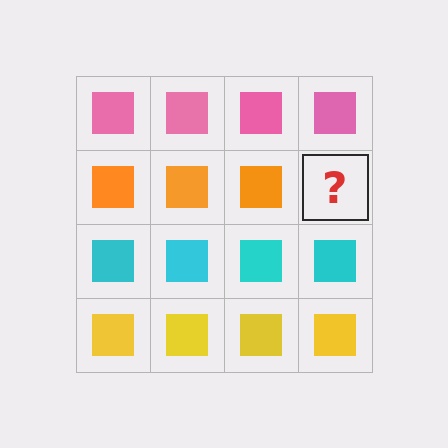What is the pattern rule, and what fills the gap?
The rule is that each row has a consistent color. The gap should be filled with an orange square.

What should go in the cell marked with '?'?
The missing cell should contain an orange square.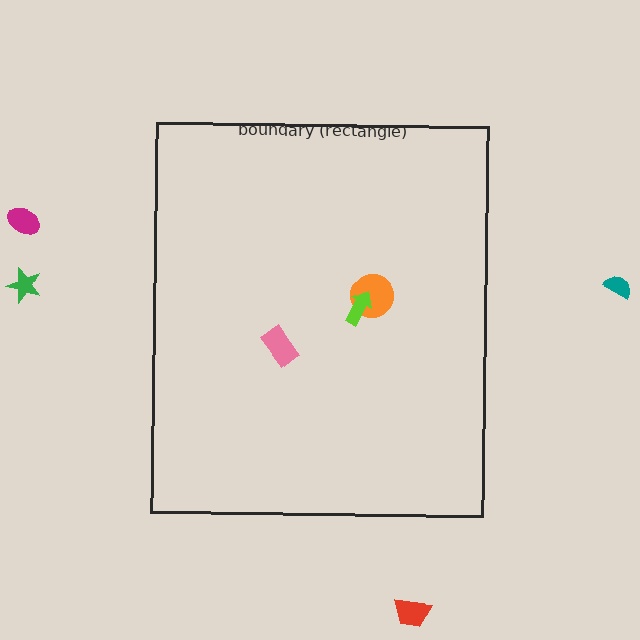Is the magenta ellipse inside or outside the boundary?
Outside.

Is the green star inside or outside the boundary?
Outside.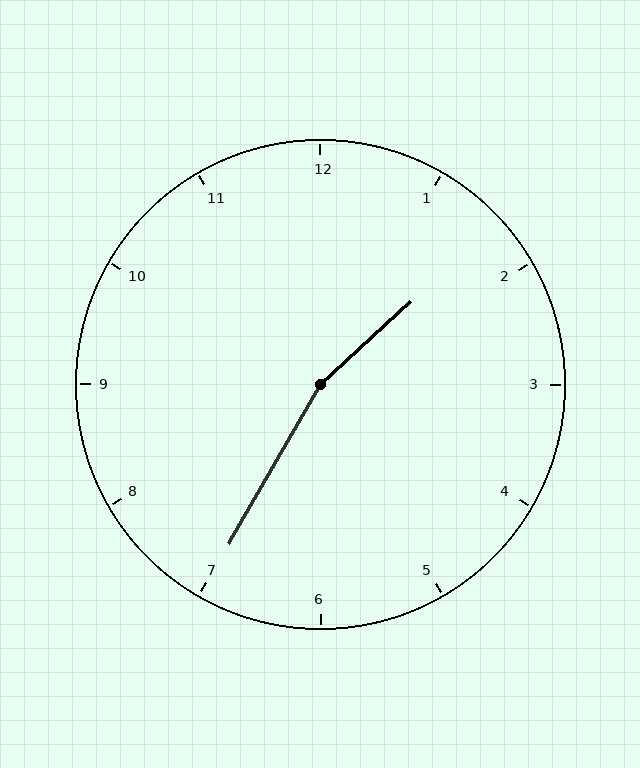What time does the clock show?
1:35.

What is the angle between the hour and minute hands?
Approximately 162 degrees.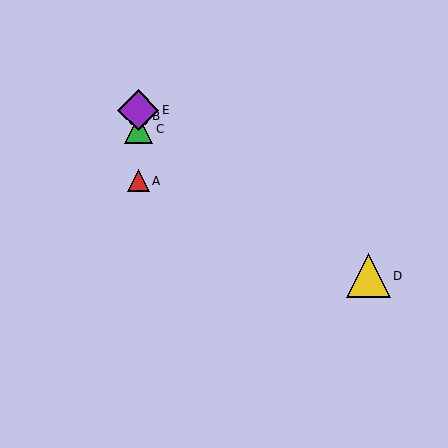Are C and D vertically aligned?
No, C is at x≈138 and D is at x≈368.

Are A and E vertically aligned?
Yes, both are at x≈138.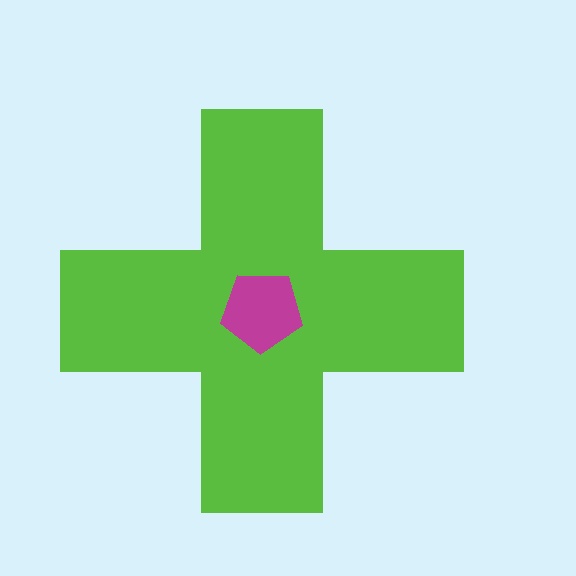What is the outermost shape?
The lime cross.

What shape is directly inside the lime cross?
The magenta pentagon.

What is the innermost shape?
The magenta pentagon.